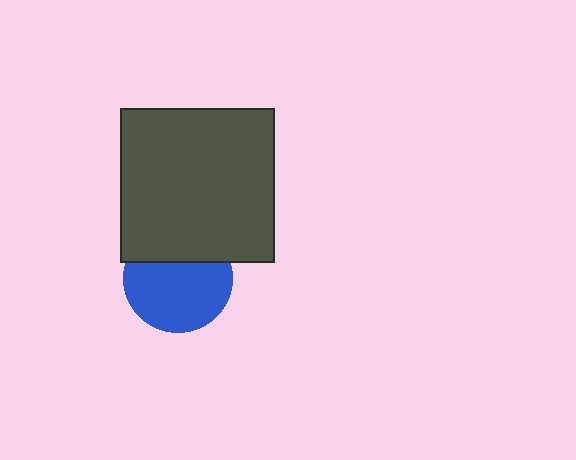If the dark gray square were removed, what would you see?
You would see the complete blue circle.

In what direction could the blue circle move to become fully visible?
The blue circle could move down. That would shift it out from behind the dark gray square entirely.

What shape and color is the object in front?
The object in front is a dark gray square.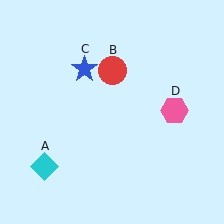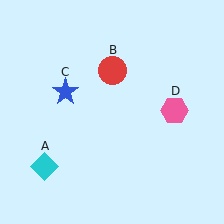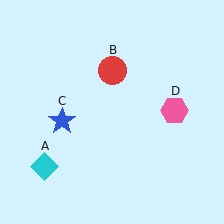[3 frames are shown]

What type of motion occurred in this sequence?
The blue star (object C) rotated counterclockwise around the center of the scene.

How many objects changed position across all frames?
1 object changed position: blue star (object C).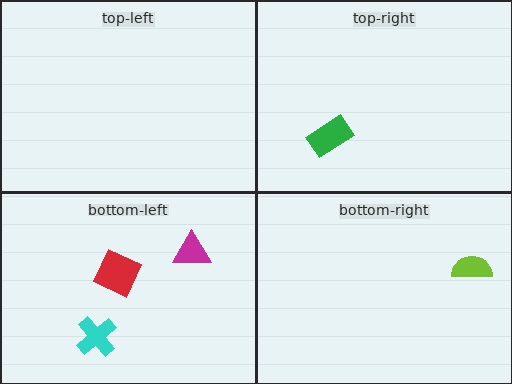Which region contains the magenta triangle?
The bottom-left region.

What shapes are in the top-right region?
The green rectangle.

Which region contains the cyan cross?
The bottom-left region.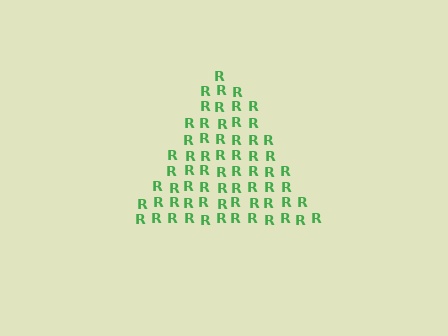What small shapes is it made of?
It is made of small letter R's.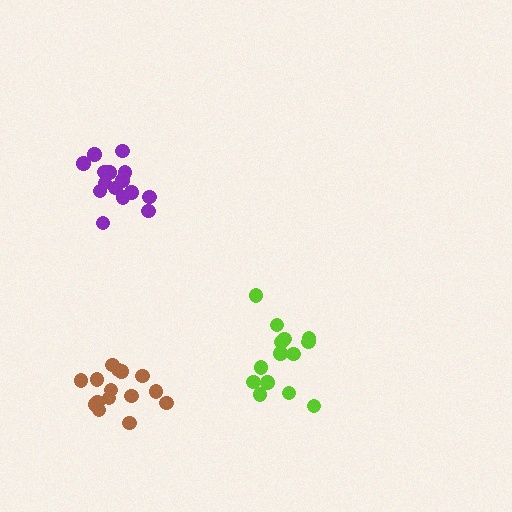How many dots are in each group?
Group 1: 14 dots, Group 2: 15 dots, Group 3: 15 dots (44 total).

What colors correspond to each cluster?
The clusters are colored: lime, purple, brown.